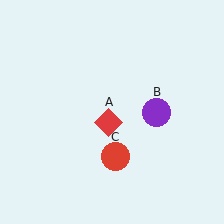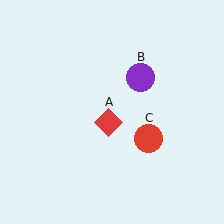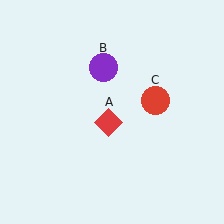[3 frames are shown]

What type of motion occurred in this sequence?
The purple circle (object B), red circle (object C) rotated counterclockwise around the center of the scene.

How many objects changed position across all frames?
2 objects changed position: purple circle (object B), red circle (object C).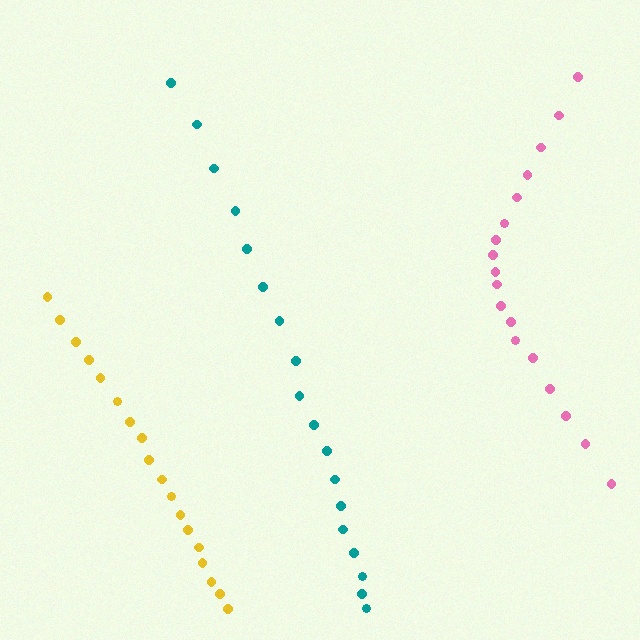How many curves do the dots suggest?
There are 3 distinct paths.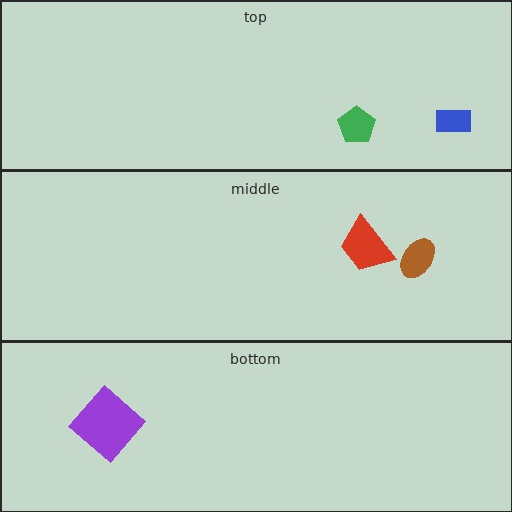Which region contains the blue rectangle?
The top region.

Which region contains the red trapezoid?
The middle region.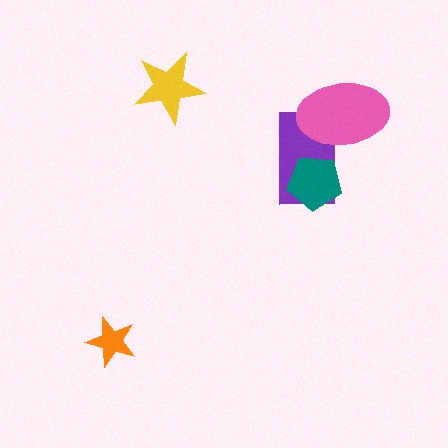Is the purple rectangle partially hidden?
Yes, it is partially covered by another shape.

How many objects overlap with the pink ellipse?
1 object overlaps with the pink ellipse.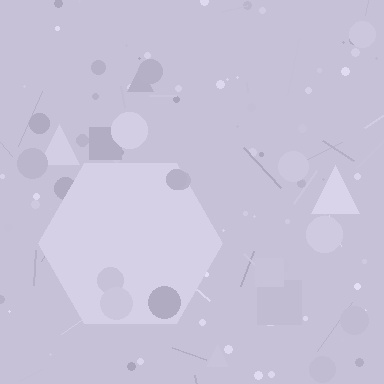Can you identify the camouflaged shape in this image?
The camouflaged shape is a hexagon.